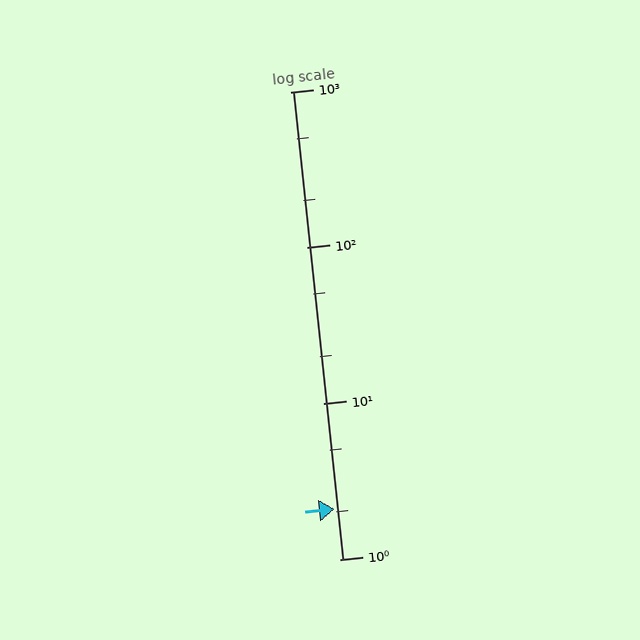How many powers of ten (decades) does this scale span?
The scale spans 3 decades, from 1 to 1000.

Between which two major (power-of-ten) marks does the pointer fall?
The pointer is between 1 and 10.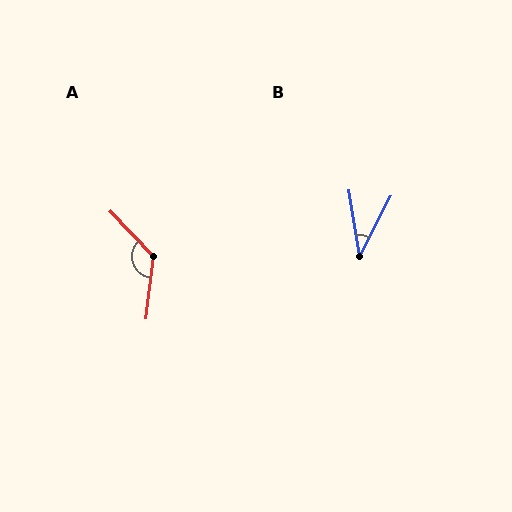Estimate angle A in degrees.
Approximately 130 degrees.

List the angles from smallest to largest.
B (36°), A (130°).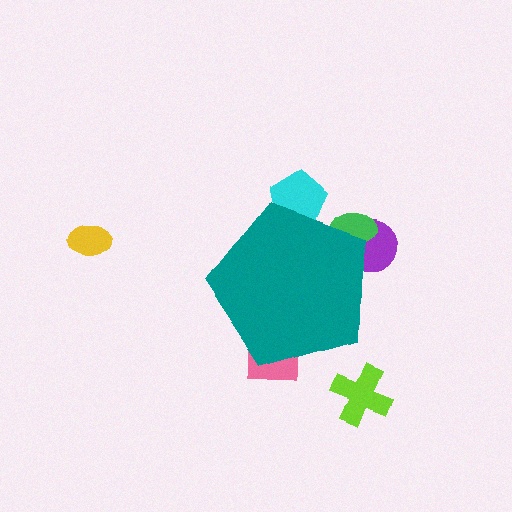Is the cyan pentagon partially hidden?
Yes, the cyan pentagon is partially hidden behind the teal pentagon.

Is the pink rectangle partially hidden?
Yes, the pink rectangle is partially hidden behind the teal pentagon.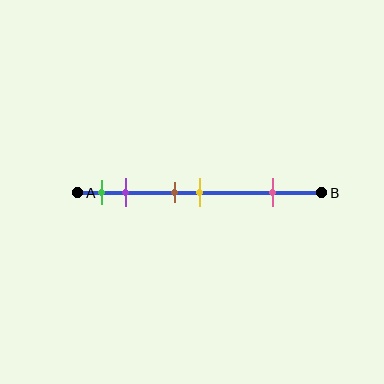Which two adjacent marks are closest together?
The brown and yellow marks are the closest adjacent pair.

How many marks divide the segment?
There are 5 marks dividing the segment.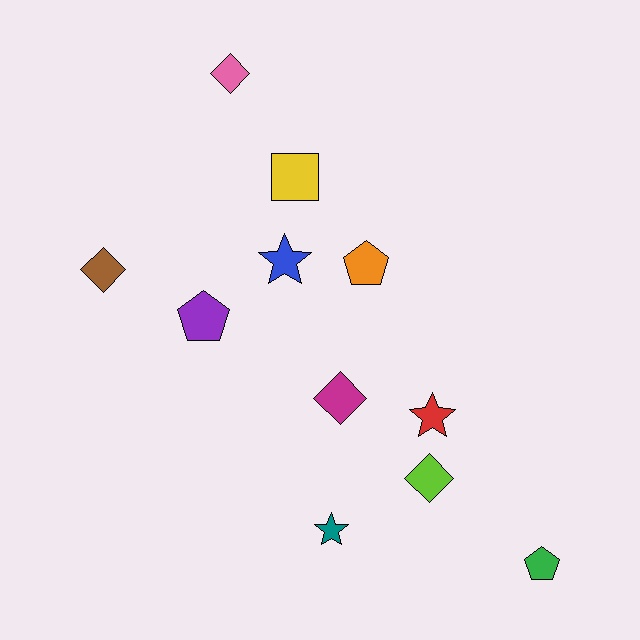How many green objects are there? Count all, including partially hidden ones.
There is 1 green object.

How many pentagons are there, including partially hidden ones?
There are 3 pentagons.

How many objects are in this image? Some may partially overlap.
There are 11 objects.